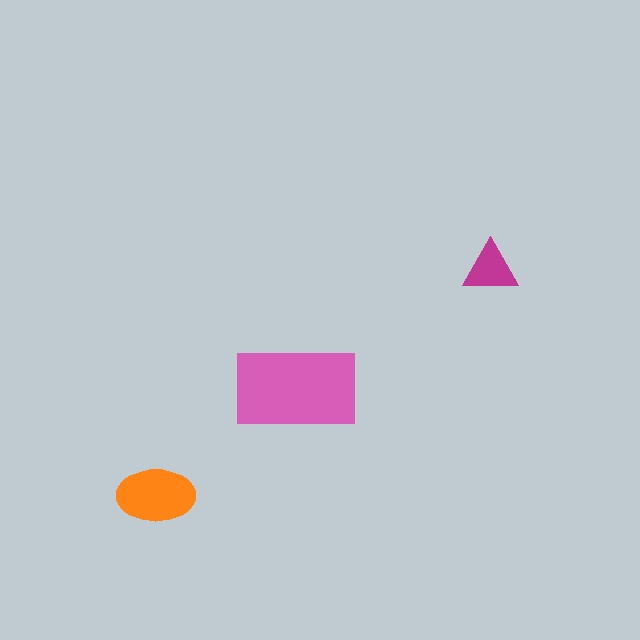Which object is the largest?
The pink rectangle.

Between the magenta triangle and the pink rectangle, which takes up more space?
The pink rectangle.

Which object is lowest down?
The orange ellipse is bottommost.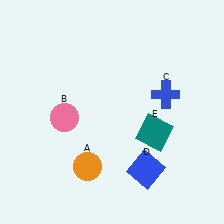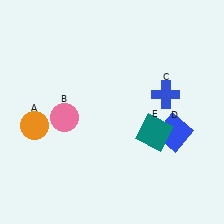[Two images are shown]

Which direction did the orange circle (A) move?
The orange circle (A) moved left.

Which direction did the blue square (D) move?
The blue square (D) moved up.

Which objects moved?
The objects that moved are: the orange circle (A), the blue square (D).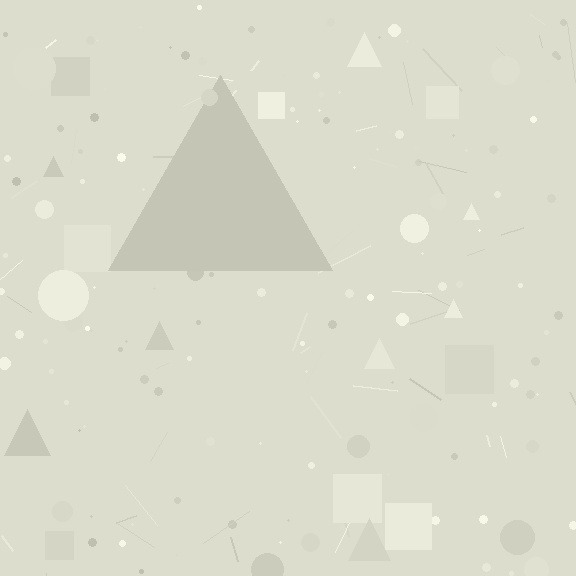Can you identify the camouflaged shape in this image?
The camouflaged shape is a triangle.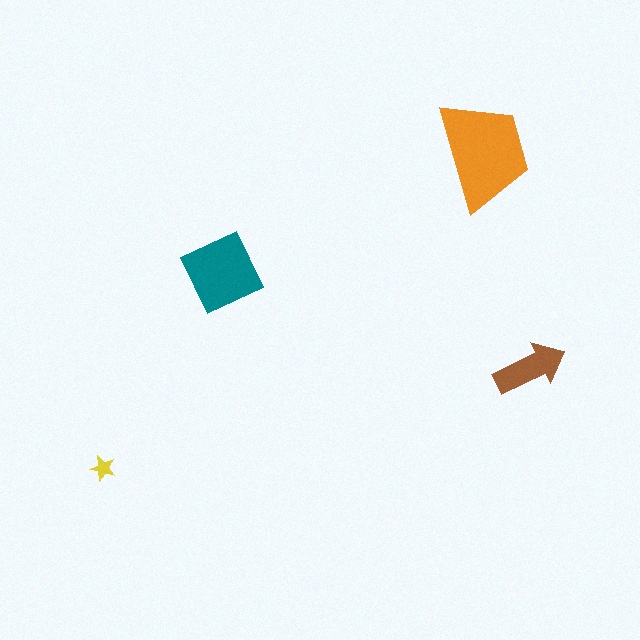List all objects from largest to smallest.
The orange trapezoid, the teal diamond, the brown arrow, the yellow star.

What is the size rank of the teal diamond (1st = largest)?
2nd.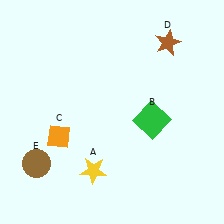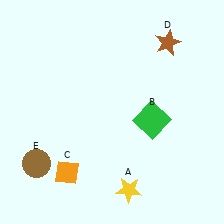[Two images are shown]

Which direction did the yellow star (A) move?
The yellow star (A) moved right.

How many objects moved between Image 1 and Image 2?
2 objects moved between the two images.